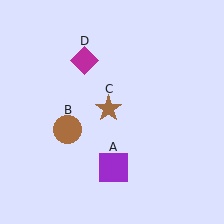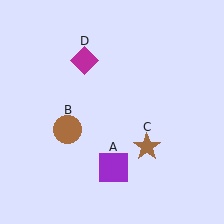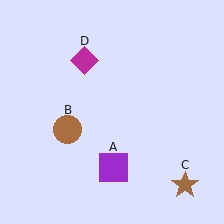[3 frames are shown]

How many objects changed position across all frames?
1 object changed position: brown star (object C).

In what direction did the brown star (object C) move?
The brown star (object C) moved down and to the right.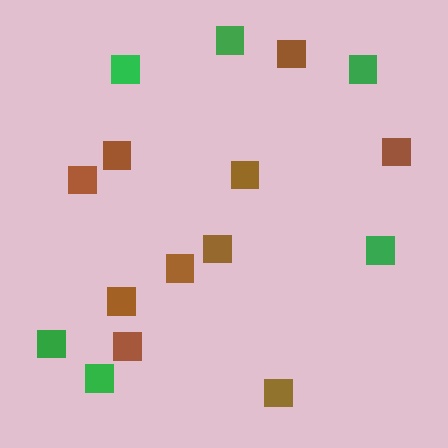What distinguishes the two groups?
There are 2 groups: one group of brown squares (10) and one group of green squares (6).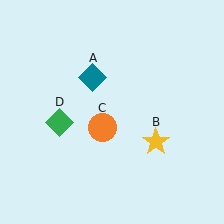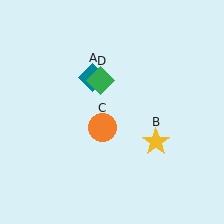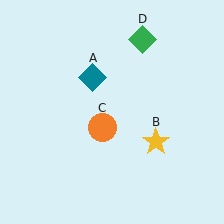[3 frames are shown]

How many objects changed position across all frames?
1 object changed position: green diamond (object D).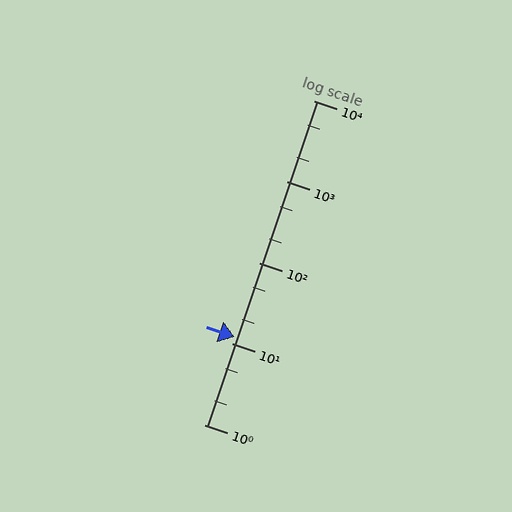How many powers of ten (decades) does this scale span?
The scale spans 4 decades, from 1 to 10000.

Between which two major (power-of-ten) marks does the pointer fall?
The pointer is between 10 and 100.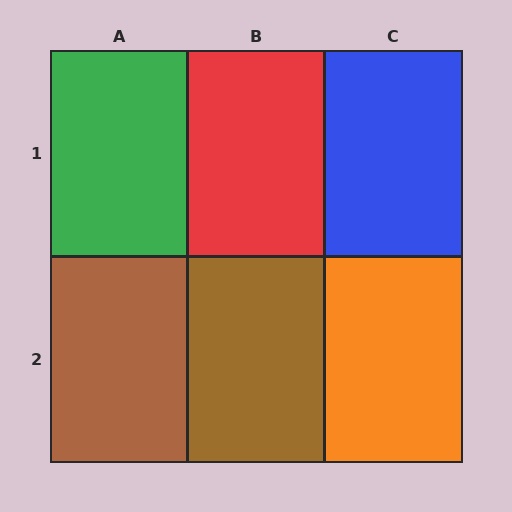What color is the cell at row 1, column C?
Blue.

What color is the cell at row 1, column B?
Red.